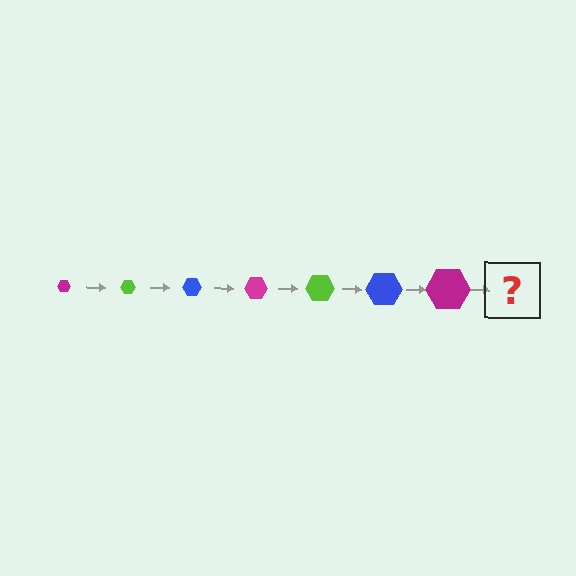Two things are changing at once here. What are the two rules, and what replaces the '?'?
The two rules are that the hexagon grows larger each step and the color cycles through magenta, lime, and blue. The '?' should be a lime hexagon, larger than the previous one.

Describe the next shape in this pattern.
It should be a lime hexagon, larger than the previous one.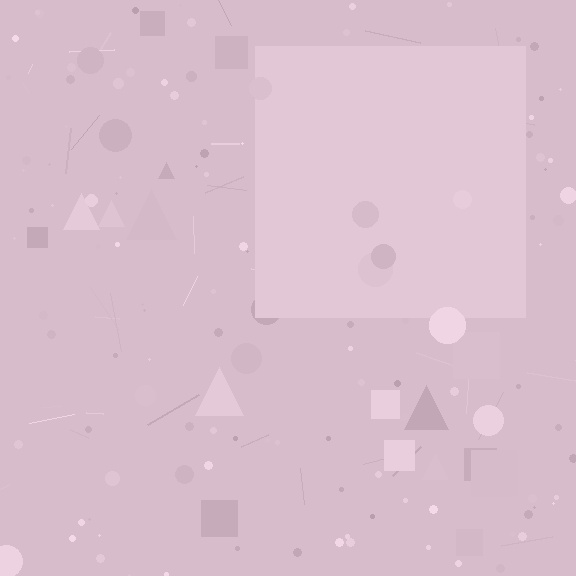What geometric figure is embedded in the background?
A square is embedded in the background.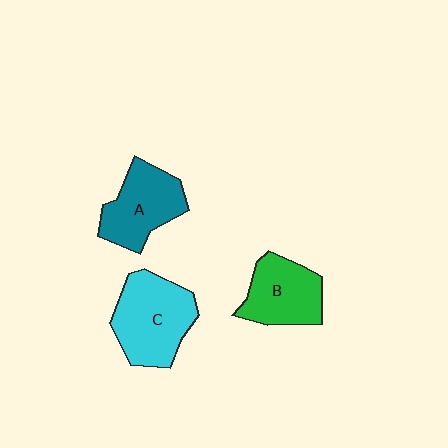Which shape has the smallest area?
Shape B (green).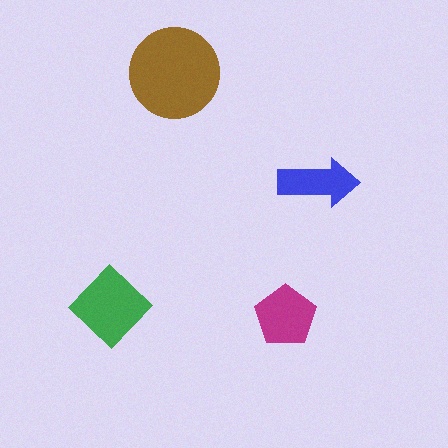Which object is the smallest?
The blue arrow.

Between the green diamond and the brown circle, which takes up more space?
The brown circle.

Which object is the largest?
The brown circle.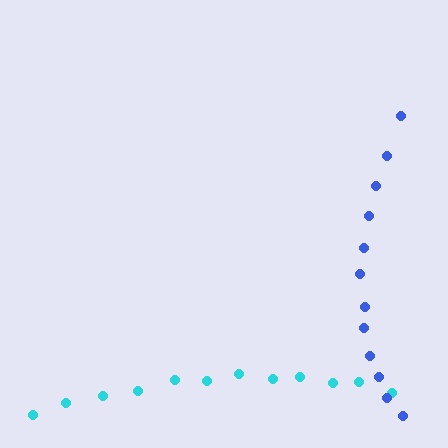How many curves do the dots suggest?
There are 2 distinct paths.